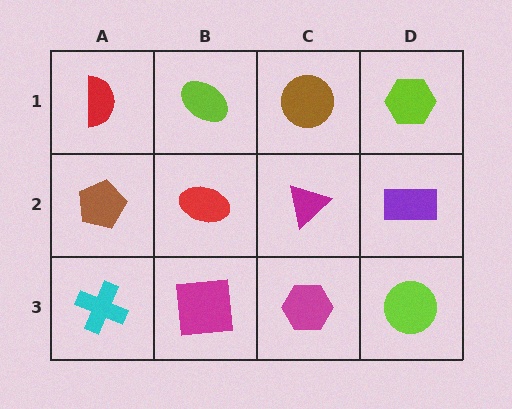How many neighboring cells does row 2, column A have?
3.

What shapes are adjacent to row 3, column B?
A red ellipse (row 2, column B), a cyan cross (row 3, column A), a magenta hexagon (row 3, column C).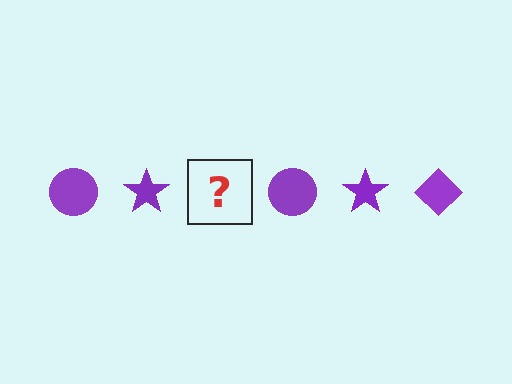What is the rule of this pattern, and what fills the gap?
The rule is that the pattern cycles through circle, star, diamond shapes in purple. The gap should be filled with a purple diamond.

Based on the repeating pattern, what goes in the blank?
The blank should be a purple diamond.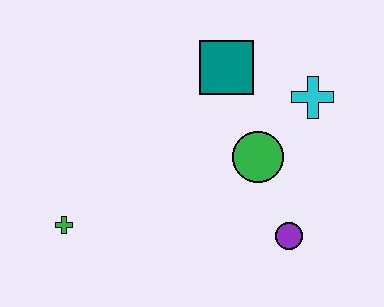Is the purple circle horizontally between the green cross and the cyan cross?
Yes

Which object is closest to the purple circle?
The green circle is closest to the purple circle.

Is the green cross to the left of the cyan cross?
Yes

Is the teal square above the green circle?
Yes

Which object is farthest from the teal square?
The green cross is farthest from the teal square.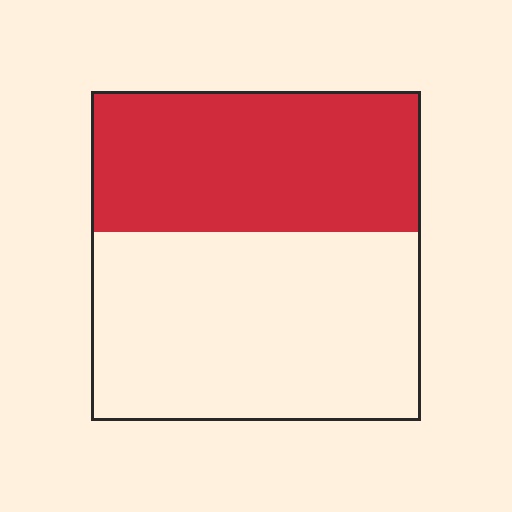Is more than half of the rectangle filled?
No.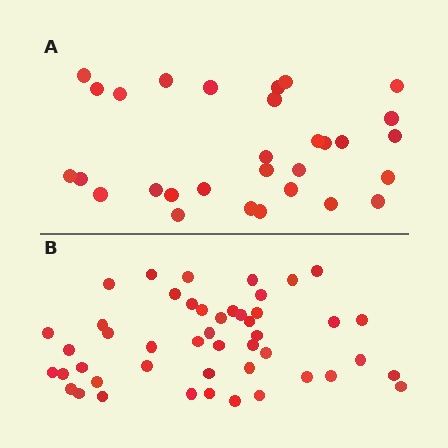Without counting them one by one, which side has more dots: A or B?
Region B (the bottom region) has more dots.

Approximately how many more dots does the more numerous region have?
Region B has approximately 15 more dots than region A.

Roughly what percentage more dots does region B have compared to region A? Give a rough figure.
About 55% more.